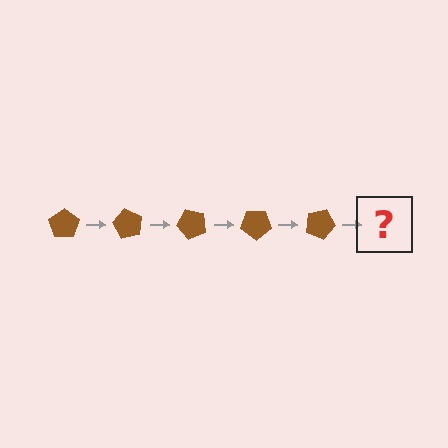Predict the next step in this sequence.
The next step is a brown pentagon rotated 300 degrees.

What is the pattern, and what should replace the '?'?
The pattern is that the pentagon rotates 60 degrees each step. The '?' should be a brown pentagon rotated 300 degrees.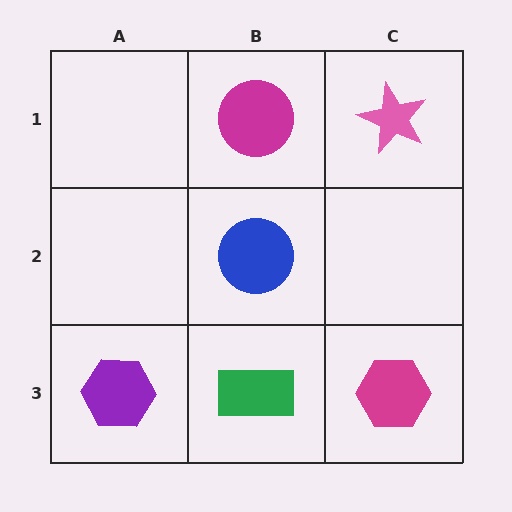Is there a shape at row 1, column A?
No, that cell is empty.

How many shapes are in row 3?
3 shapes.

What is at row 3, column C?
A magenta hexagon.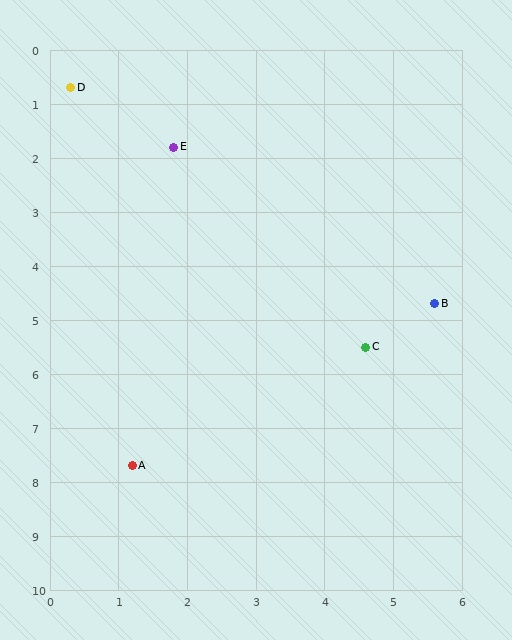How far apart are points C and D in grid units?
Points C and D are about 6.4 grid units apart.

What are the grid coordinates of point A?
Point A is at approximately (1.2, 7.7).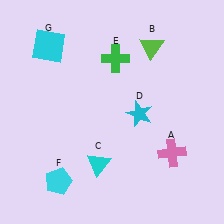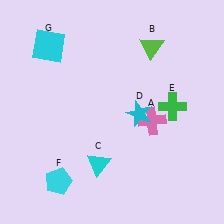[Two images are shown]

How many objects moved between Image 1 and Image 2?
2 objects moved between the two images.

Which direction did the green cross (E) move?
The green cross (E) moved right.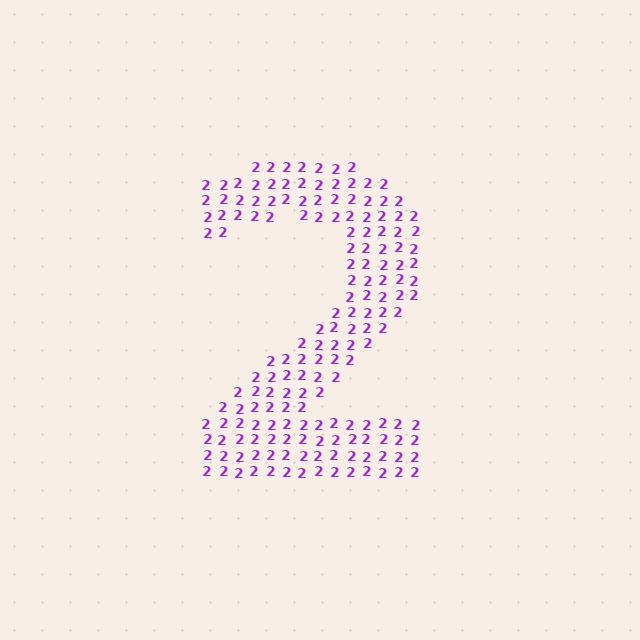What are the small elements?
The small elements are digit 2's.